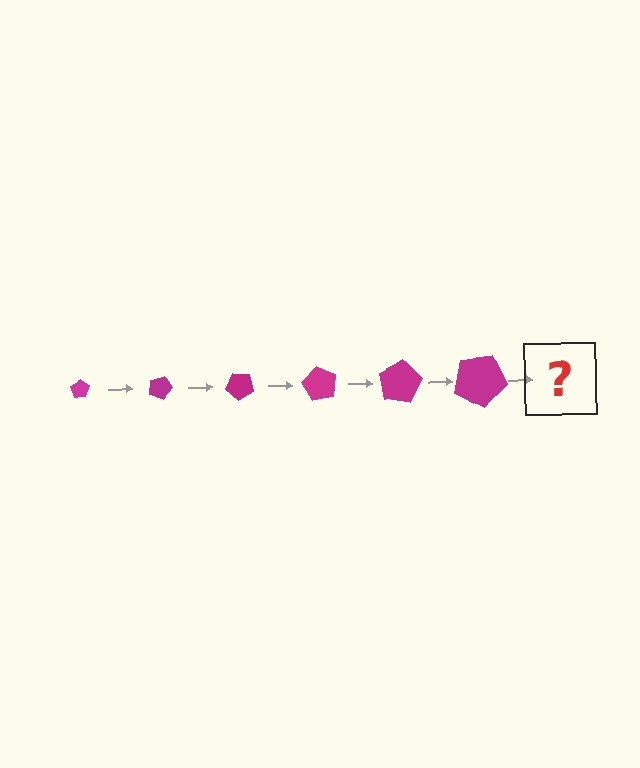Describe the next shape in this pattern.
It should be a pentagon, larger than the previous one and rotated 120 degrees from the start.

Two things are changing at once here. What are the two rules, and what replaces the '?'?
The two rules are that the pentagon grows larger each step and it rotates 20 degrees each step. The '?' should be a pentagon, larger than the previous one and rotated 120 degrees from the start.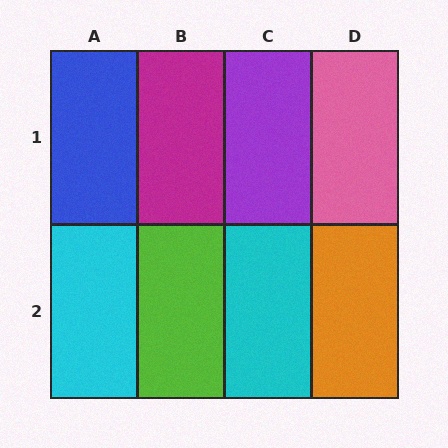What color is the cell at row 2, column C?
Cyan.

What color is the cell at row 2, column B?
Lime.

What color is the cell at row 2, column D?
Orange.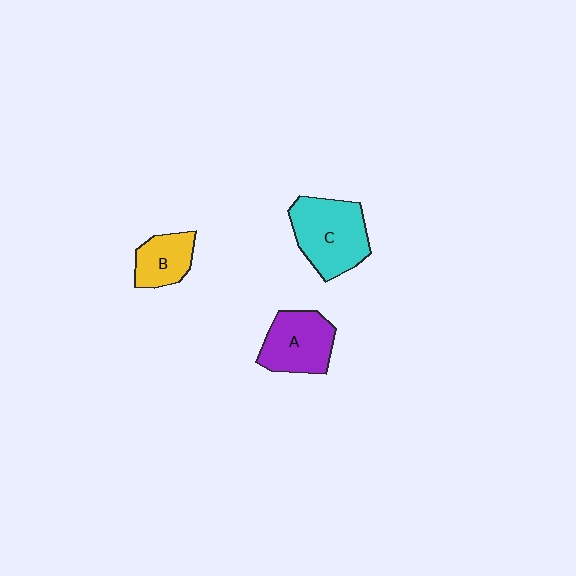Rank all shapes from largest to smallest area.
From largest to smallest: C (cyan), A (purple), B (yellow).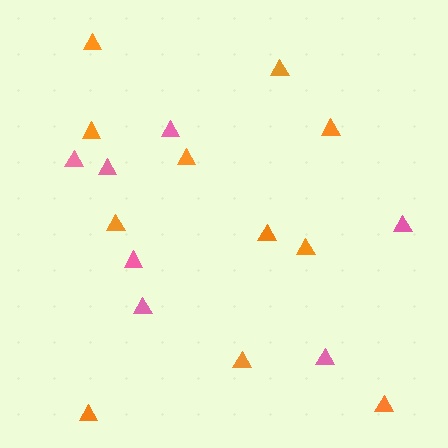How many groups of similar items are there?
There are 2 groups: one group of pink triangles (7) and one group of orange triangles (11).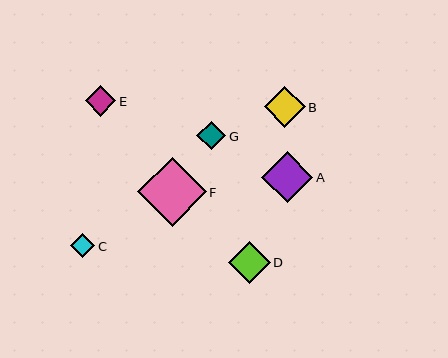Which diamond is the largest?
Diamond F is the largest with a size of approximately 69 pixels.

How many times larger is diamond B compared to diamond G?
Diamond B is approximately 1.4 times the size of diamond G.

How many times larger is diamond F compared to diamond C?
Diamond F is approximately 2.9 times the size of diamond C.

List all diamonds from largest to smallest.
From largest to smallest: F, A, D, B, E, G, C.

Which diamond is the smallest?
Diamond C is the smallest with a size of approximately 24 pixels.